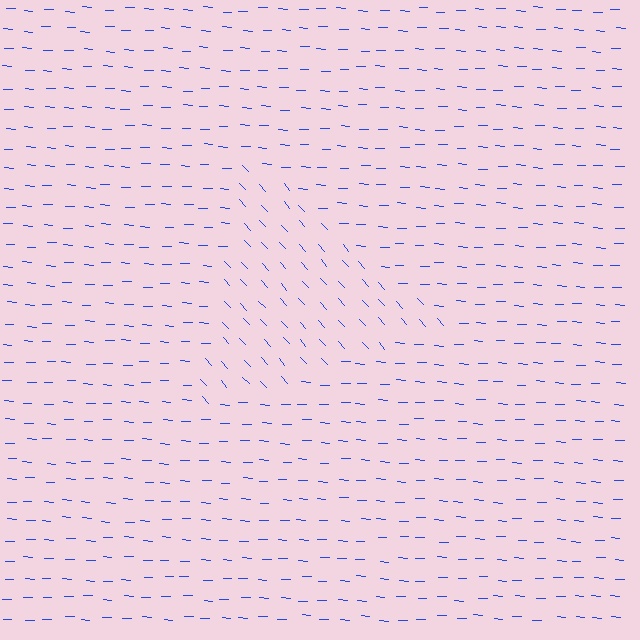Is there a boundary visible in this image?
Yes, there is a texture boundary formed by a change in line orientation.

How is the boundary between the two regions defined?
The boundary is defined purely by a change in line orientation (approximately 45 degrees difference). All lines are the same color and thickness.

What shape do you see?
I see a triangle.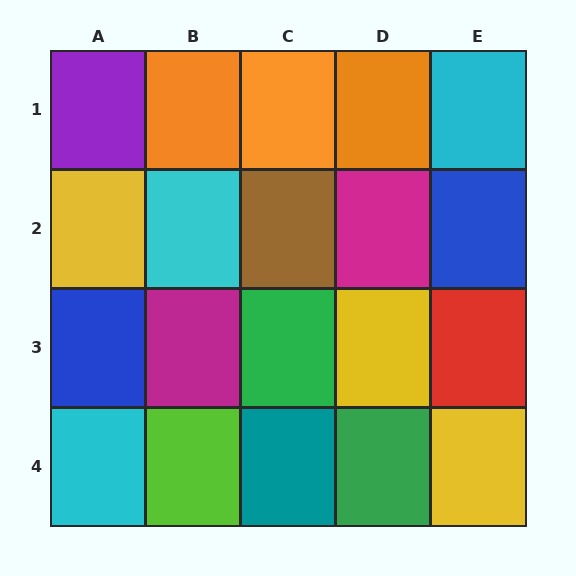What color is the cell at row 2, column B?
Cyan.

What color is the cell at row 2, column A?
Yellow.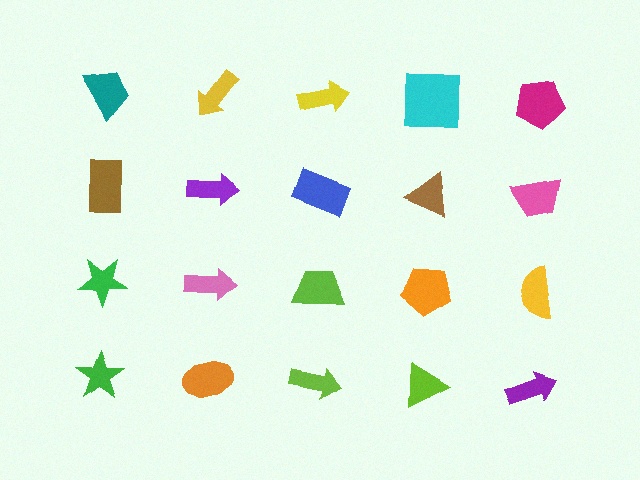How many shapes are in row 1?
5 shapes.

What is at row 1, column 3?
A yellow arrow.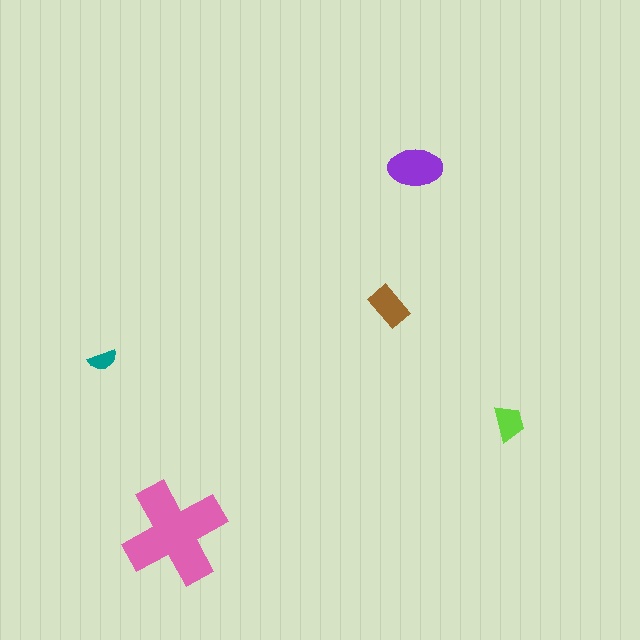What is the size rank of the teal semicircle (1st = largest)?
5th.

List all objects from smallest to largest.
The teal semicircle, the lime trapezoid, the brown rectangle, the purple ellipse, the pink cross.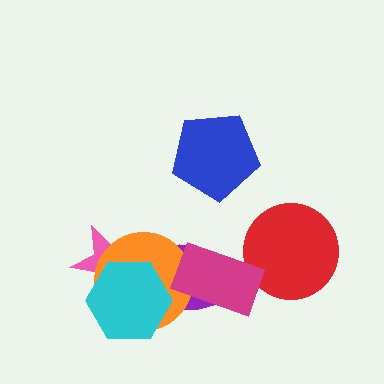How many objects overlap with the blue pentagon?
0 objects overlap with the blue pentagon.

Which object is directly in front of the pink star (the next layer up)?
The orange circle is directly in front of the pink star.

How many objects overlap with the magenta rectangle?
3 objects overlap with the magenta rectangle.